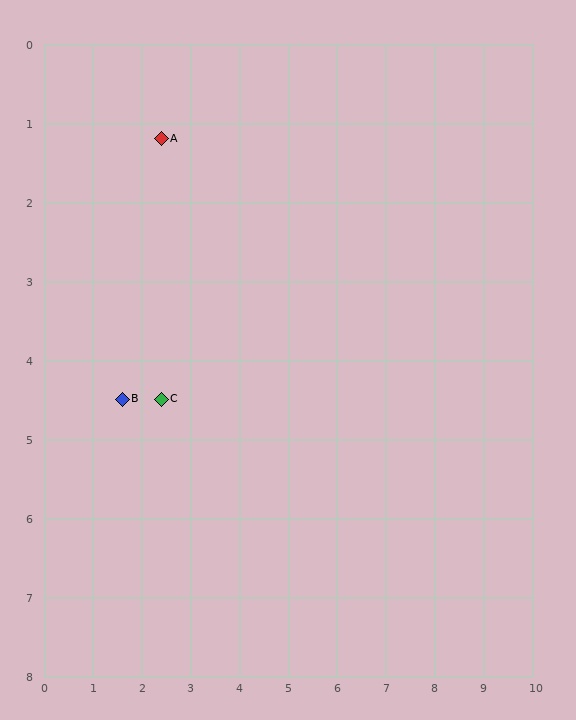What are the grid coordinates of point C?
Point C is at approximately (2.4, 4.5).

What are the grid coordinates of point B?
Point B is at approximately (1.6, 4.5).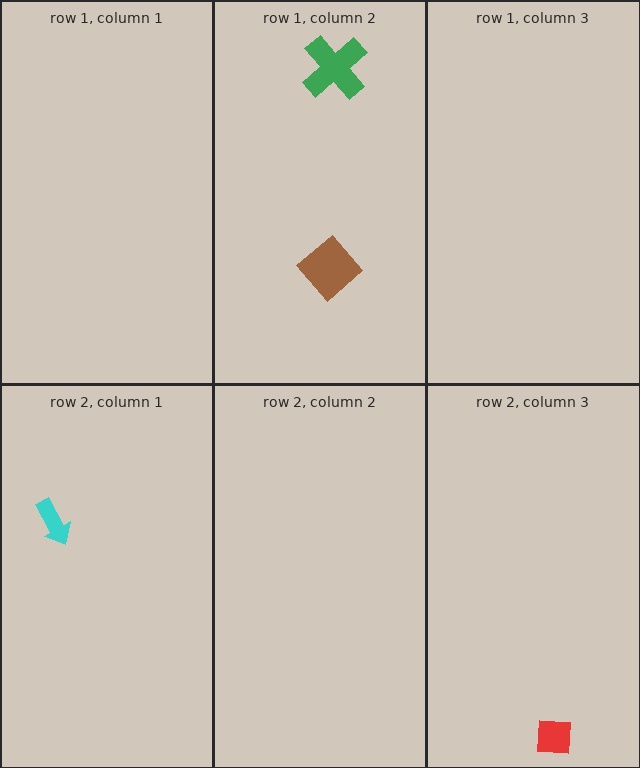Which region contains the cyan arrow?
The row 2, column 1 region.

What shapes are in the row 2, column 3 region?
The red square.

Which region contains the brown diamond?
The row 1, column 2 region.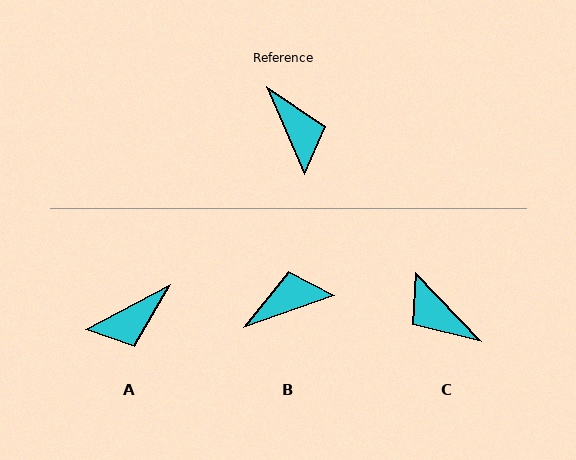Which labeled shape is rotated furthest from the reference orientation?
C, about 160 degrees away.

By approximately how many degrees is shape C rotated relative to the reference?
Approximately 160 degrees clockwise.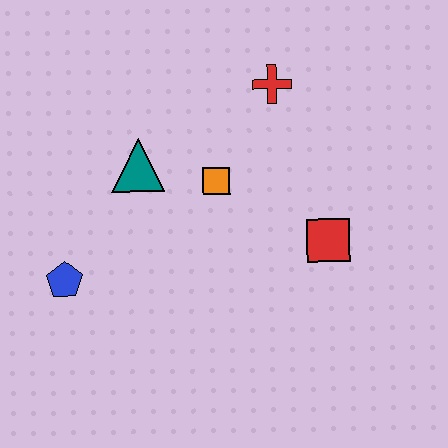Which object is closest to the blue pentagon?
The teal triangle is closest to the blue pentagon.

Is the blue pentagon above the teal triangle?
No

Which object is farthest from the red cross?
The blue pentagon is farthest from the red cross.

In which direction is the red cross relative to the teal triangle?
The red cross is to the right of the teal triangle.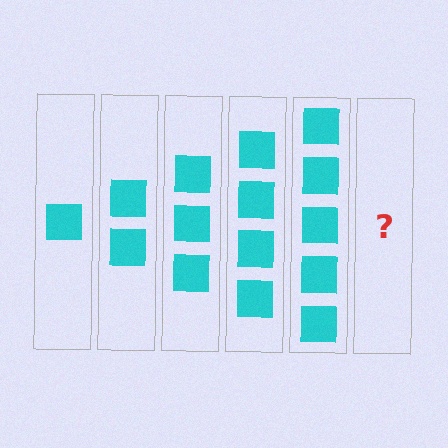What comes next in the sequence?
The next element should be 6 squares.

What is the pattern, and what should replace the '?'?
The pattern is that each step adds one more square. The '?' should be 6 squares.